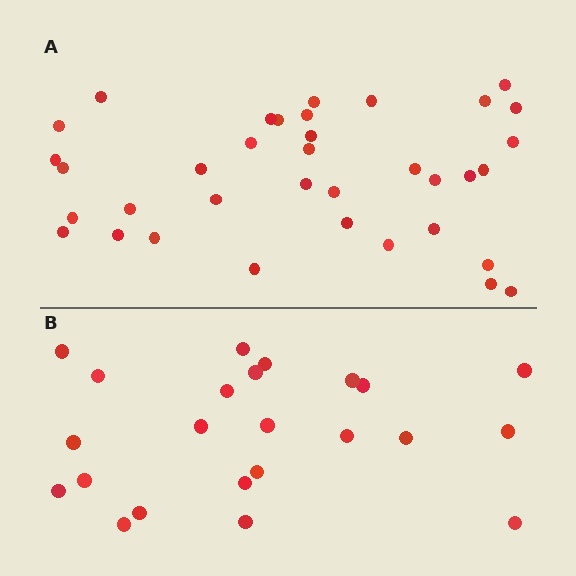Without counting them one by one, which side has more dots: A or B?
Region A (the top region) has more dots.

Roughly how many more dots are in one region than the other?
Region A has approximately 15 more dots than region B.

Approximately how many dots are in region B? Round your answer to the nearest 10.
About 20 dots. (The exact count is 23, which rounds to 20.)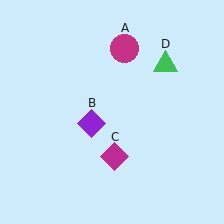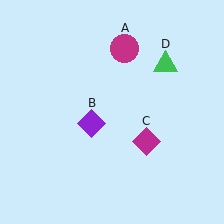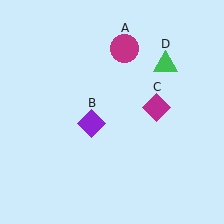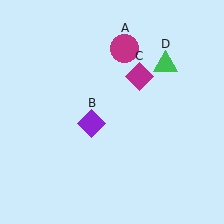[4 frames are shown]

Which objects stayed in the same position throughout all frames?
Magenta circle (object A) and purple diamond (object B) and green triangle (object D) remained stationary.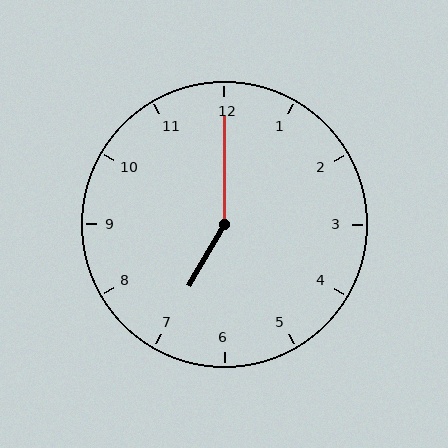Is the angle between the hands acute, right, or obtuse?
It is obtuse.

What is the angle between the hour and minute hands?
Approximately 150 degrees.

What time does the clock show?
7:00.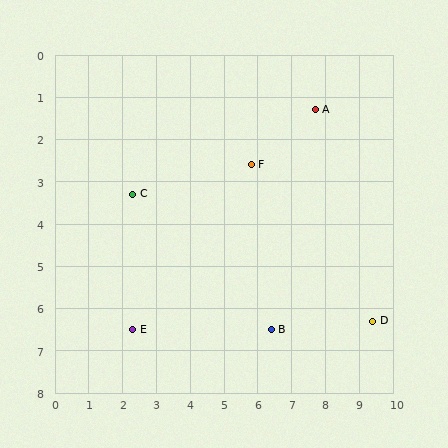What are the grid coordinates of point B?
Point B is at approximately (6.4, 6.5).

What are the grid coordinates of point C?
Point C is at approximately (2.3, 3.3).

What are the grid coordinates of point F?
Point F is at approximately (5.8, 2.6).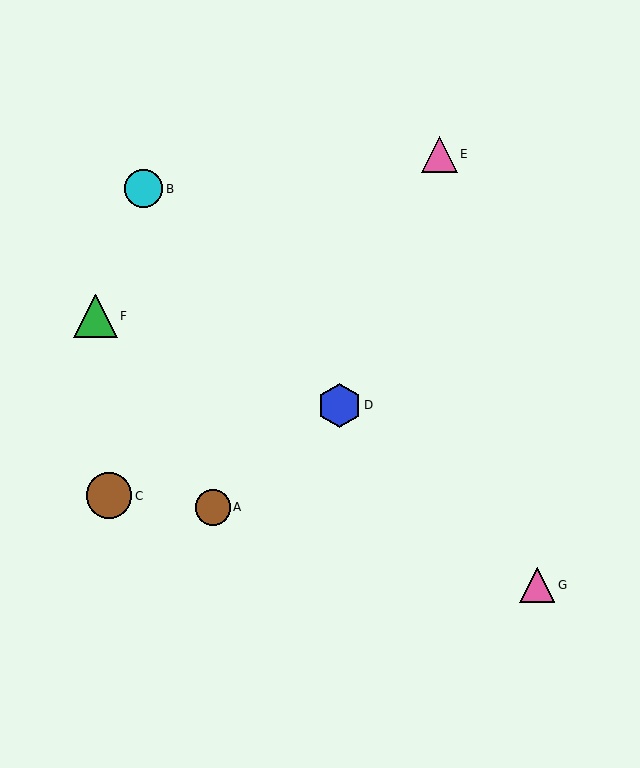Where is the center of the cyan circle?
The center of the cyan circle is at (144, 189).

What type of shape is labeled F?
Shape F is a green triangle.